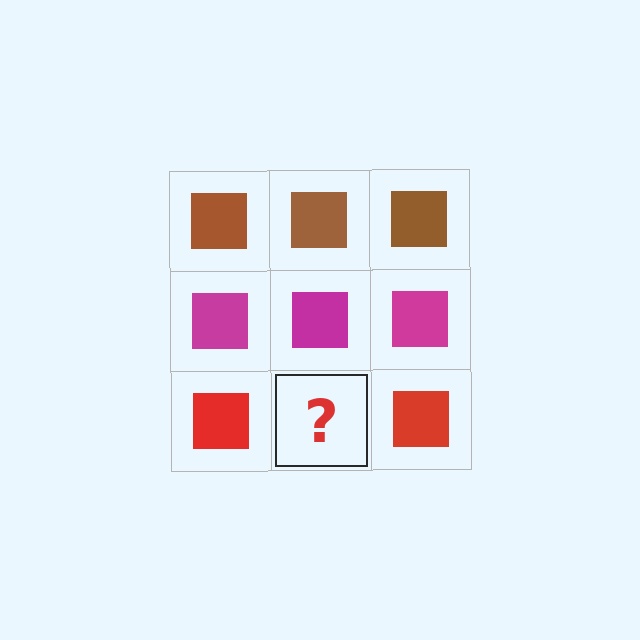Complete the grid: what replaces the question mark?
The question mark should be replaced with a red square.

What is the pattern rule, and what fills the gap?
The rule is that each row has a consistent color. The gap should be filled with a red square.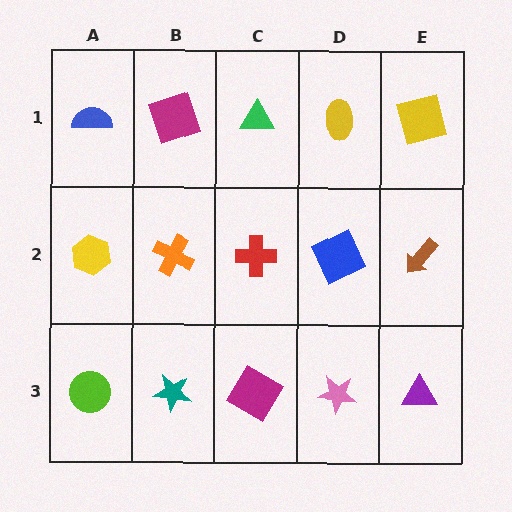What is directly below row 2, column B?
A teal star.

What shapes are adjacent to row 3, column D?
A blue square (row 2, column D), a magenta diamond (row 3, column C), a purple triangle (row 3, column E).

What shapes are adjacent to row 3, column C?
A red cross (row 2, column C), a teal star (row 3, column B), a pink star (row 3, column D).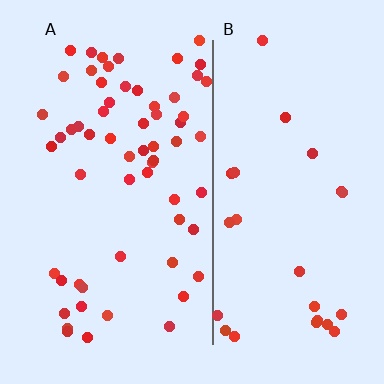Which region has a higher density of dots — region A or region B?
A (the left).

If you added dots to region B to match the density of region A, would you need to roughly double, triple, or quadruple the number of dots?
Approximately double.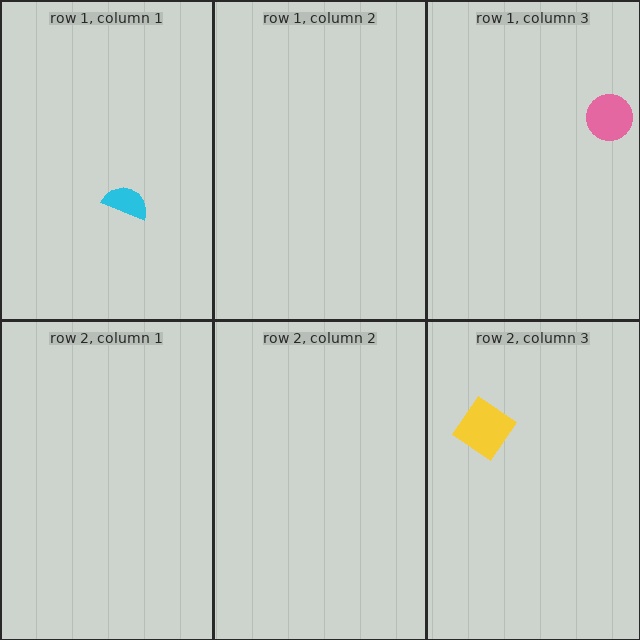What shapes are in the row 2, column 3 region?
The yellow diamond.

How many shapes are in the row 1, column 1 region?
1.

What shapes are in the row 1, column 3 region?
The pink circle.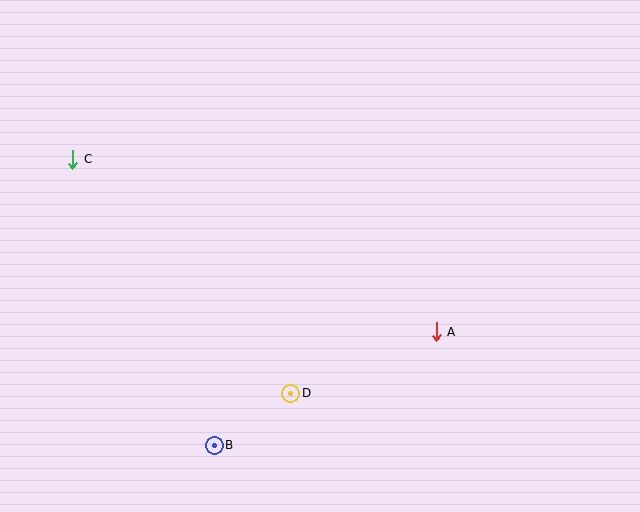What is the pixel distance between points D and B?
The distance between D and B is 93 pixels.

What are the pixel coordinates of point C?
Point C is at (73, 159).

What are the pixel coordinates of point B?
Point B is at (214, 445).